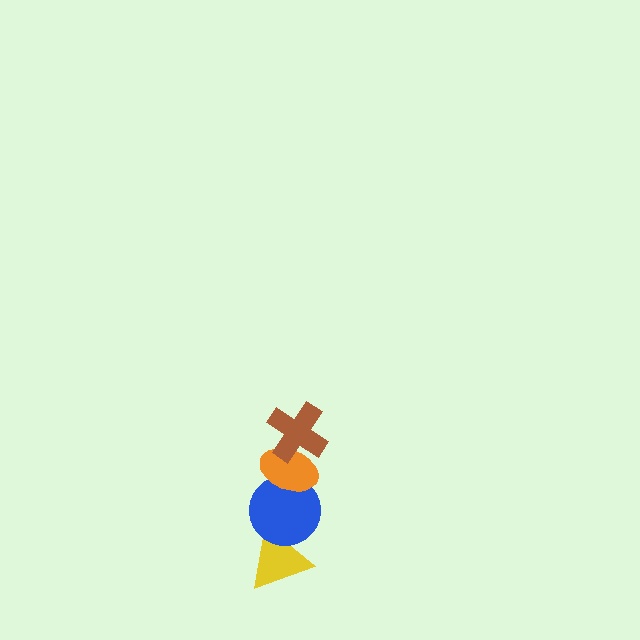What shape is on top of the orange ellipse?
The brown cross is on top of the orange ellipse.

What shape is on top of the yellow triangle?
The blue circle is on top of the yellow triangle.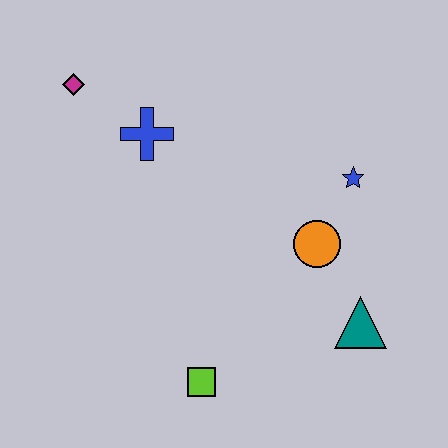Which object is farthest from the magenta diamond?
The teal triangle is farthest from the magenta diamond.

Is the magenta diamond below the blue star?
No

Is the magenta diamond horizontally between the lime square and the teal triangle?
No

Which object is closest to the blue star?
The orange circle is closest to the blue star.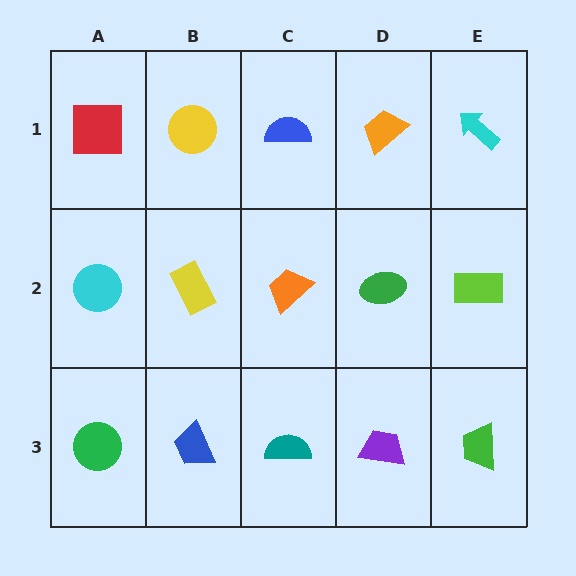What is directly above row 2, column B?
A yellow circle.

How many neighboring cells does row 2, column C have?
4.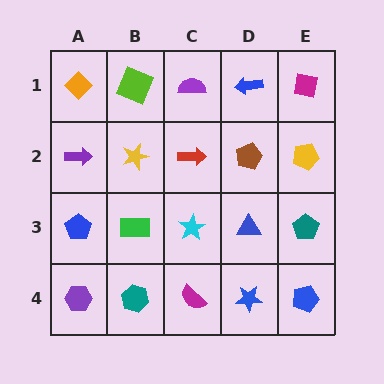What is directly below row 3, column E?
A blue pentagon.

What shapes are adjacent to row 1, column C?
A red arrow (row 2, column C), a lime square (row 1, column B), a blue arrow (row 1, column D).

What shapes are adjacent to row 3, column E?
A yellow pentagon (row 2, column E), a blue pentagon (row 4, column E), a blue triangle (row 3, column D).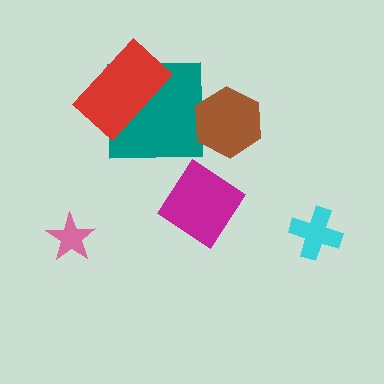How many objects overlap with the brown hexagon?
1 object overlaps with the brown hexagon.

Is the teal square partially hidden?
Yes, it is partially covered by another shape.